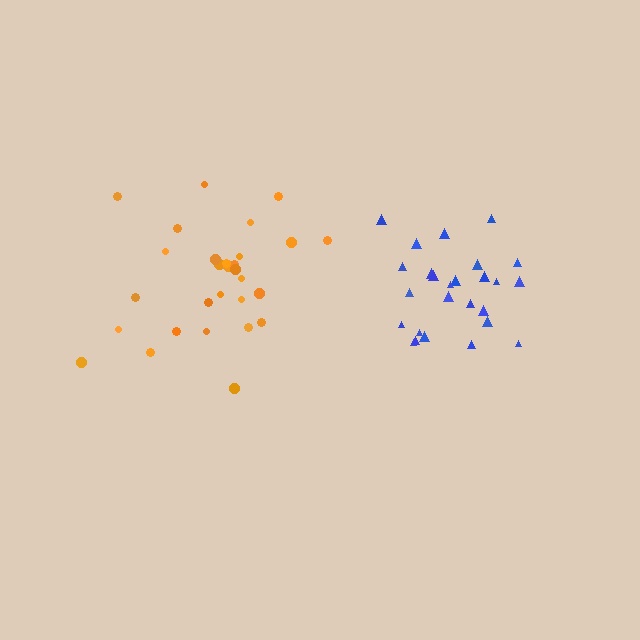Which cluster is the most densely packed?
Blue.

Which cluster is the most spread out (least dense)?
Orange.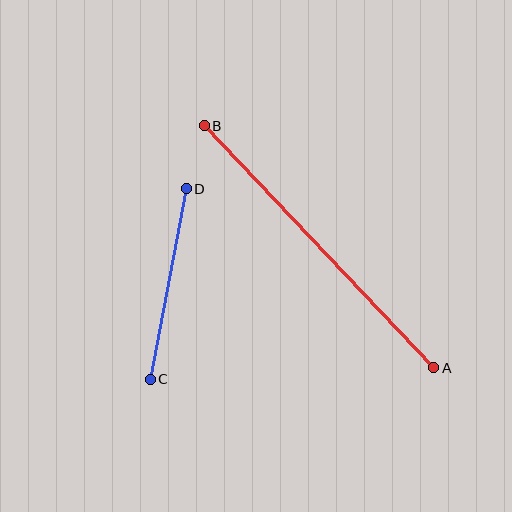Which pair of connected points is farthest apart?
Points A and B are farthest apart.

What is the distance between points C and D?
The distance is approximately 194 pixels.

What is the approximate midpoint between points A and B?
The midpoint is at approximately (319, 247) pixels.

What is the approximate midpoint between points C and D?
The midpoint is at approximately (168, 284) pixels.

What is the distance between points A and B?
The distance is approximately 333 pixels.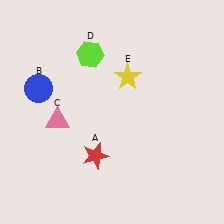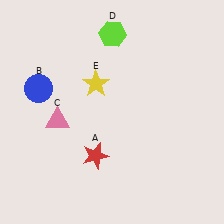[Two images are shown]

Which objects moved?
The objects that moved are: the lime hexagon (D), the yellow star (E).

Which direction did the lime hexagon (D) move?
The lime hexagon (D) moved right.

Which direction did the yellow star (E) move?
The yellow star (E) moved left.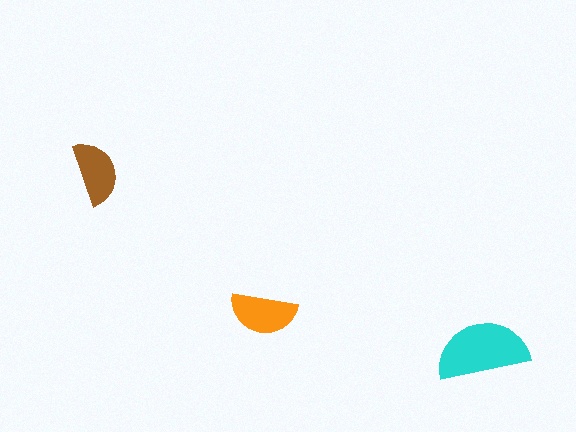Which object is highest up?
The brown semicircle is topmost.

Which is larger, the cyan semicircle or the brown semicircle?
The cyan one.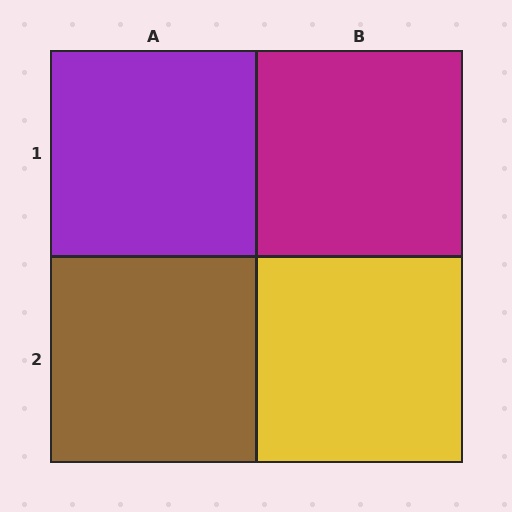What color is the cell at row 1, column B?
Magenta.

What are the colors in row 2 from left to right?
Brown, yellow.